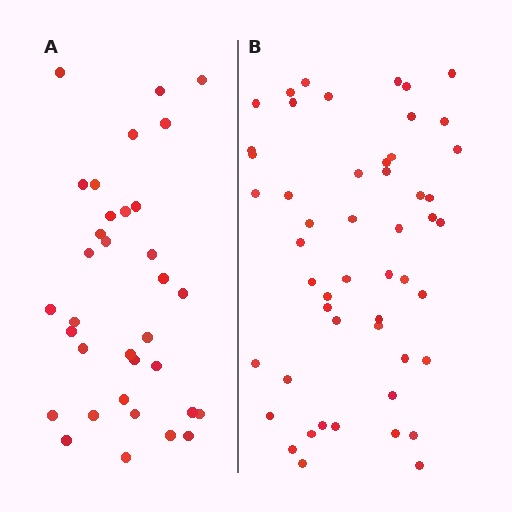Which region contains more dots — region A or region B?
Region B (the right region) has more dots.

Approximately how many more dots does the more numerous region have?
Region B has approximately 15 more dots than region A.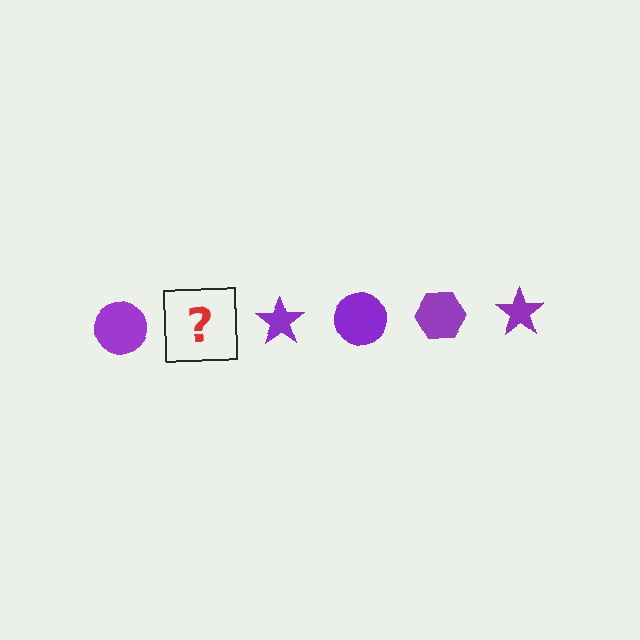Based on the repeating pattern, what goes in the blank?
The blank should be a purple hexagon.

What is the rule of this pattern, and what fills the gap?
The rule is that the pattern cycles through circle, hexagon, star shapes in purple. The gap should be filled with a purple hexagon.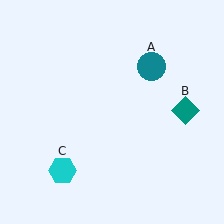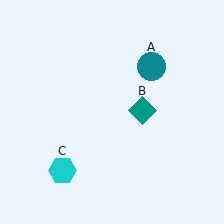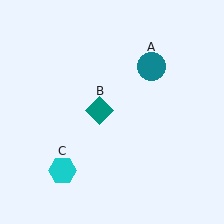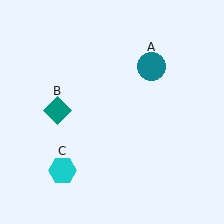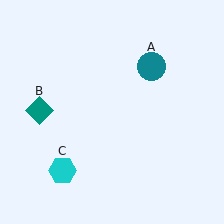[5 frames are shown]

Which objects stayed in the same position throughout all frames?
Teal circle (object A) and cyan hexagon (object C) remained stationary.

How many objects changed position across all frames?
1 object changed position: teal diamond (object B).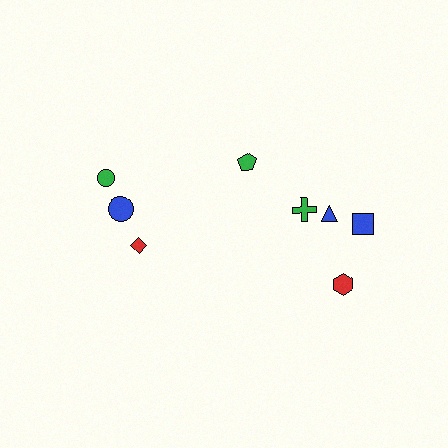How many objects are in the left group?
There are 3 objects.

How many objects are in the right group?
There are 5 objects.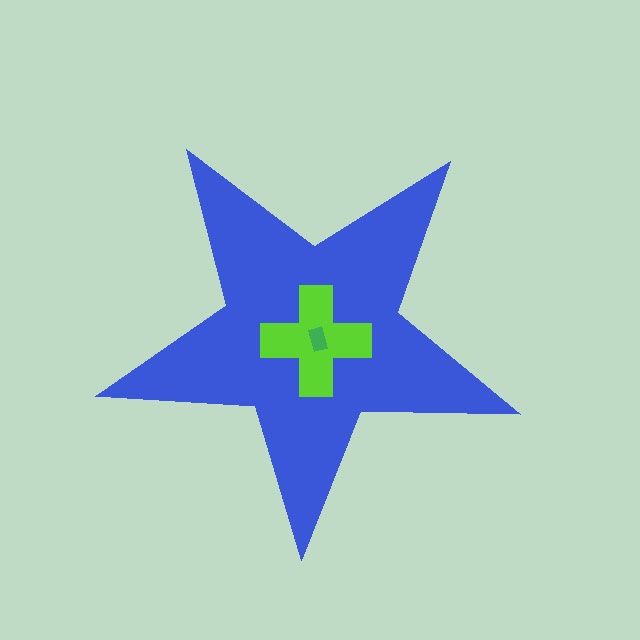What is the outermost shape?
The blue star.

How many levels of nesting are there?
3.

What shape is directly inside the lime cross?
The green rectangle.